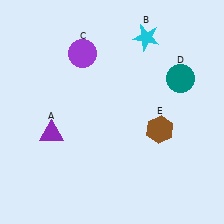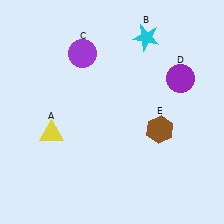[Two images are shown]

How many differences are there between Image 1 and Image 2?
There are 2 differences between the two images.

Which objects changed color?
A changed from purple to yellow. D changed from teal to purple.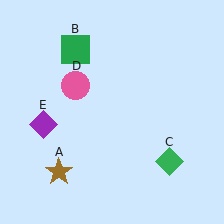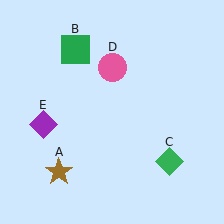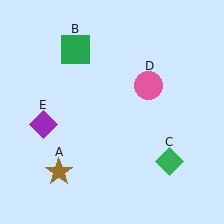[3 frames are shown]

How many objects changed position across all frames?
1 object changed position: pink circle (object D).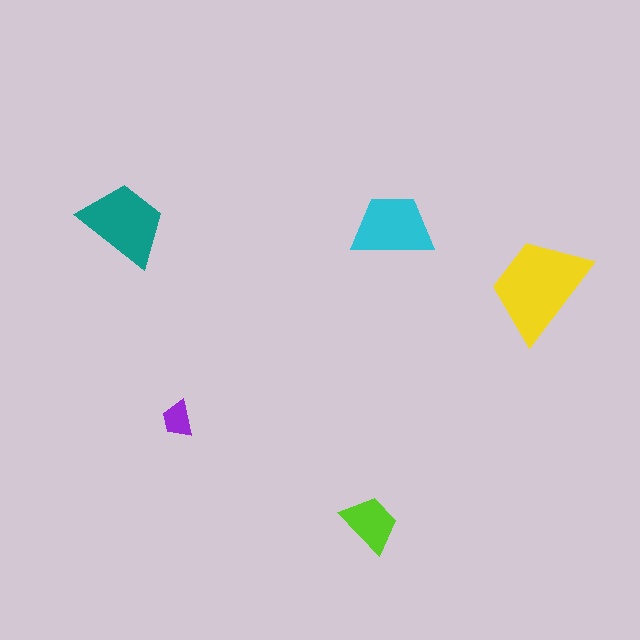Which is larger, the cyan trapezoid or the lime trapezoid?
The cyan one.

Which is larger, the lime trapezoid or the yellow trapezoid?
The yellow one.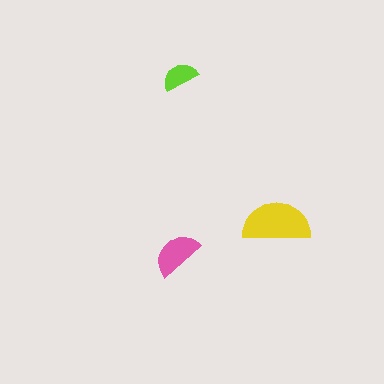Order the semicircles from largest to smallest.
the yellow one, the pink one, the lime one.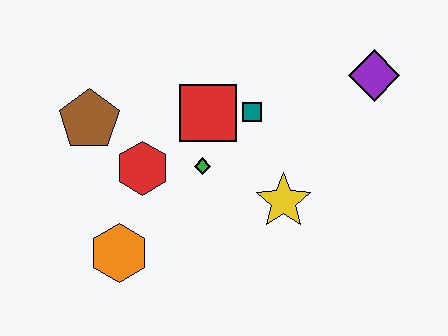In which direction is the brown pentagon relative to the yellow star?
The brown pentagon is to the left of the yellow star.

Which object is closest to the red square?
The teal square is closest to the red square.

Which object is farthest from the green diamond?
The purple diamond is farthest from the green diamond.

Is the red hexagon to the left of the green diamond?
Yes